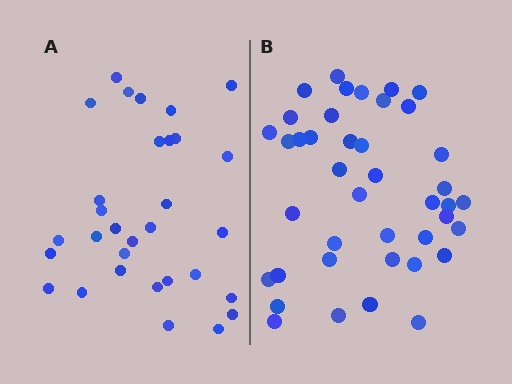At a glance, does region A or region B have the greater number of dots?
Region B (the right region) has more dots.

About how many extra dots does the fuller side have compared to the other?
Region B has roughly 10 or so more dots than region A.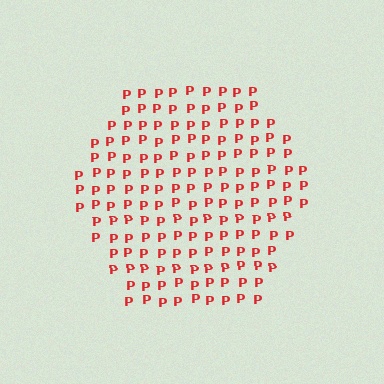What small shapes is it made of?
It is made of small letter P's.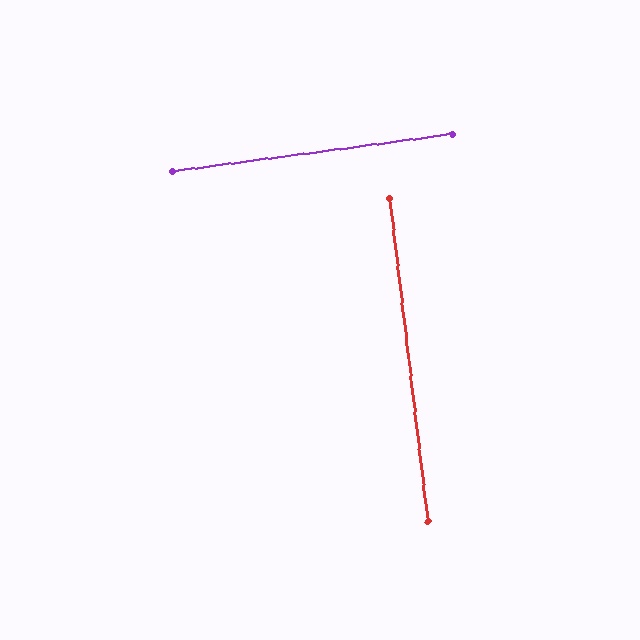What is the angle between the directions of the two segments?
Approximately 89 degrees.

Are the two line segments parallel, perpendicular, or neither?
Perpendicular — they meet at approximately 89°.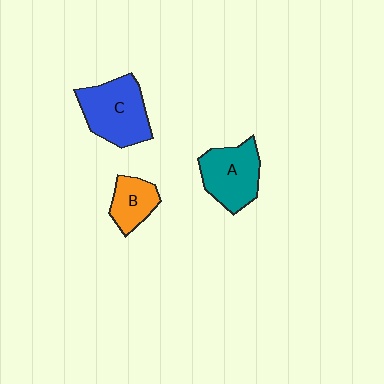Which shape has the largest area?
Shape C (blue).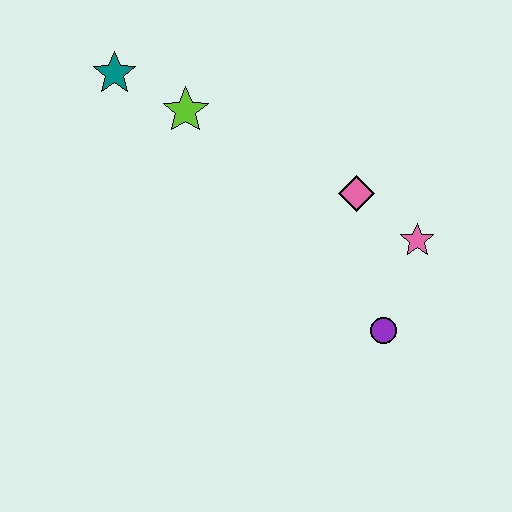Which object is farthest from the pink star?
The teal star is farthest from the pink star.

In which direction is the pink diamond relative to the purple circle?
The pink diamond is above the purple circle.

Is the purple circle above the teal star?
No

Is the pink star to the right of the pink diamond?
Yes